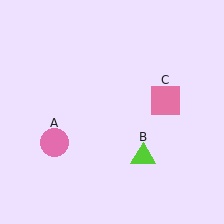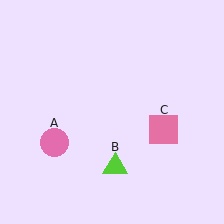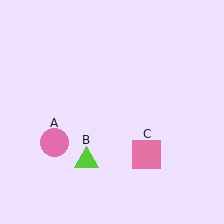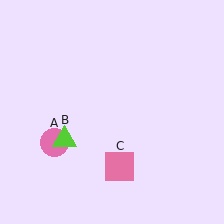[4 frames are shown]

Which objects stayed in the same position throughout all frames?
Pink circle (object A) remained stationary.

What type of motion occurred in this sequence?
The lime triangle (object B), pink square (object C) rotated clockwise around the center of the scene.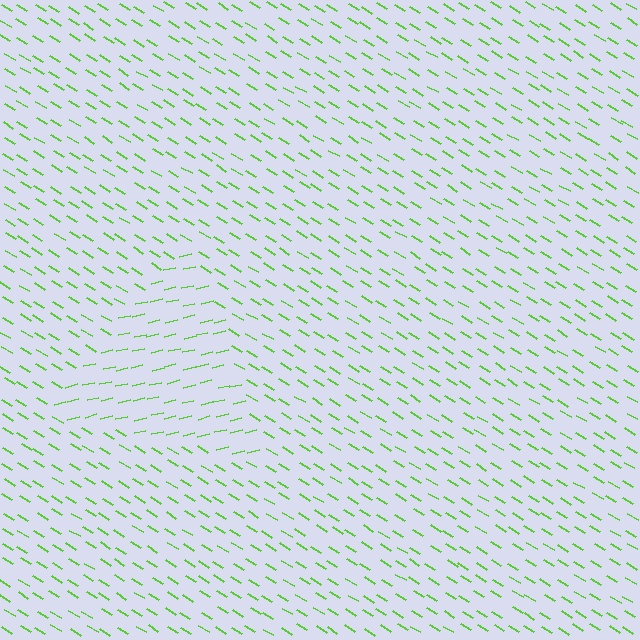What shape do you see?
I see a triangle.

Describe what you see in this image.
The image is filled with small lime line segments. A triangle region in the image has lines oriented differently from the surrounding lines, creating a visible texture boundary.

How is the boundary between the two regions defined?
The boundary is defined purely by a change in line orientation (approximately 45 degrees difference). All lines are the same color and thickness.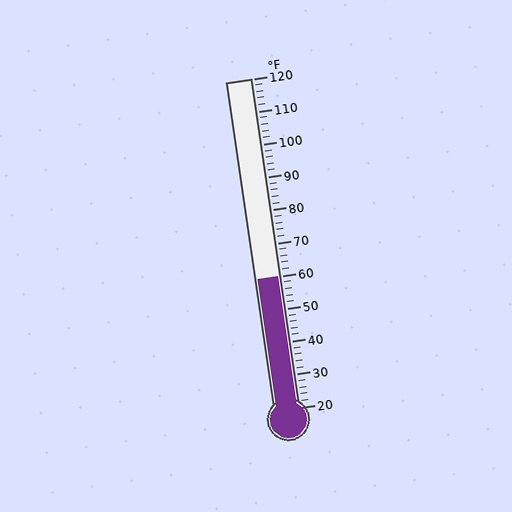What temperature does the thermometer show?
The thermometer shows approximately 60°F.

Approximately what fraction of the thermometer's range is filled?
The thermometer is filled to approximately 40% of its range.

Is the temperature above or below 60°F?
The temperature is at 60°F.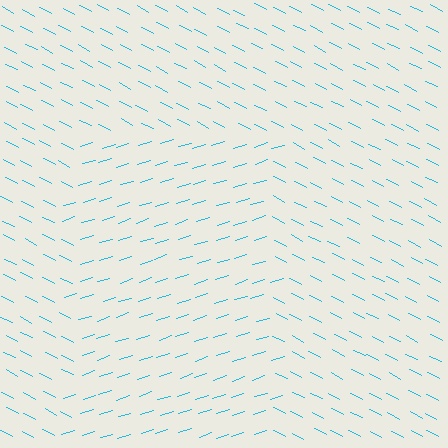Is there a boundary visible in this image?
Yes, there is a texture boundary formed by a change in line orientation.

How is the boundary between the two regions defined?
The boundary is defined purely by a change in line orientation (approximately 45 degrees difference). All lines are the same color and thickness.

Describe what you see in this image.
The image is filled with small cyan line segments. A rectangle region in the image has lines oriented differently from the surrounding lines, creating a visible texture boundary.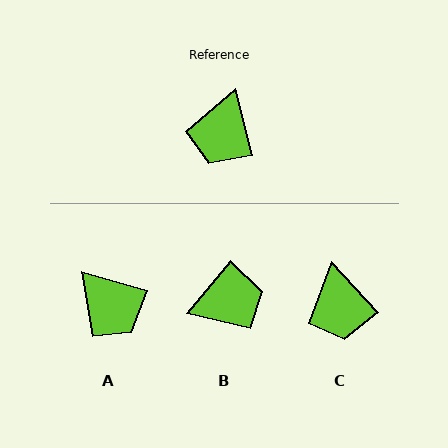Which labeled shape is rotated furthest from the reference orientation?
B, about 126 degrees away.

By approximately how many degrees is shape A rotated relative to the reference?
Approximately 60 degrees counter-clockwise.